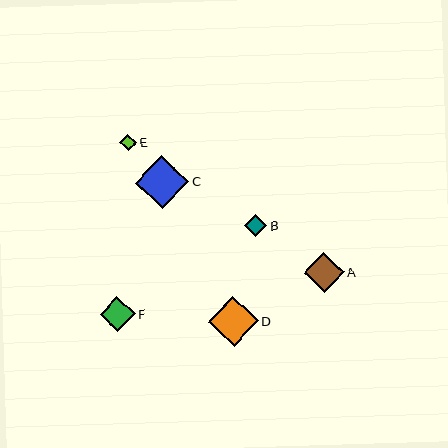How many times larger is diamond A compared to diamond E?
Diamond A is approximately 2.5 times the size of diamond E.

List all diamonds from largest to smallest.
From largest to smallest: C, D, A, F, B, E.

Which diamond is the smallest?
Diamond E is the smallest with a size of approximately 16 pixels.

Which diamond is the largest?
Diamond C is the largest with a size of approximately 53 pixels.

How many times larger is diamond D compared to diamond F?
Diamond D is approximately 1.4 times the size of diamond F.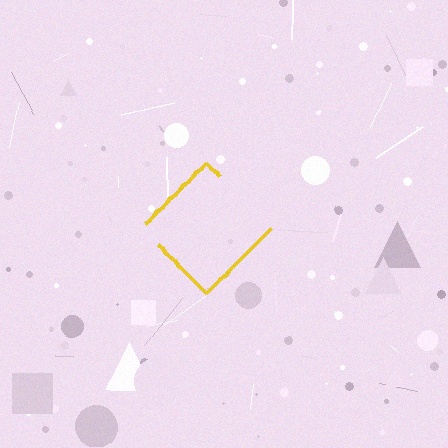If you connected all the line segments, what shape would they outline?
They would outline a diamond.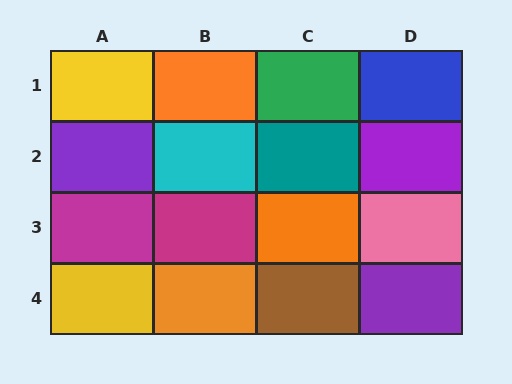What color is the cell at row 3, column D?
Pink.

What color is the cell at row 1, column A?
Yellow.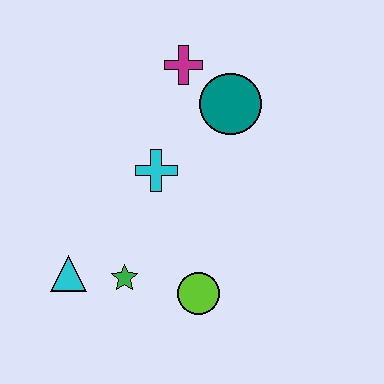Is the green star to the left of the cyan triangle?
No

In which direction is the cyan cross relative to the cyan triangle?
The cyan cross is above the cyan triangle.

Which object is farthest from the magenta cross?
The cyan triangle is farthest from the magenta cross.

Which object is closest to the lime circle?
The green star is closest to the lime circle.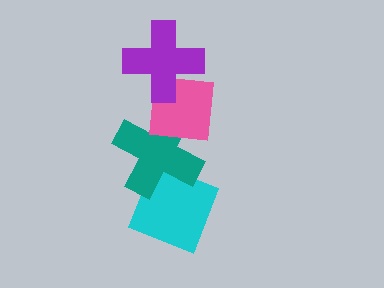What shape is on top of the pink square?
The purple cross is on top of the pink square.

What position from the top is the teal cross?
The teal cross is 3rd from the top.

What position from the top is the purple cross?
The purple cross is 1st from the top.